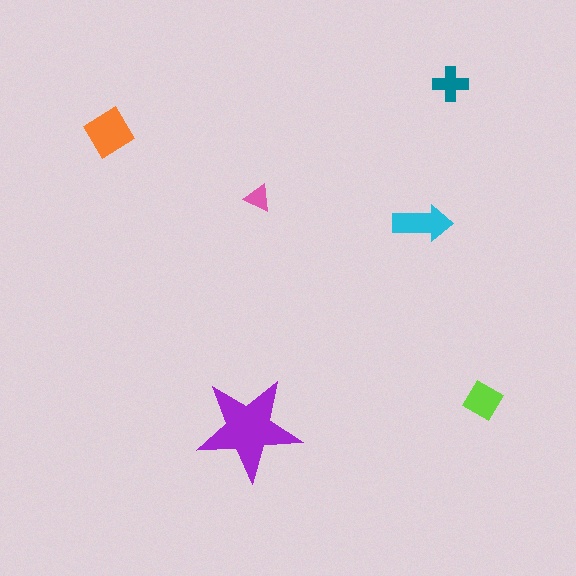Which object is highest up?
The teal cross is topmost.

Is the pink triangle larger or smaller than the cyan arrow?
Smaller.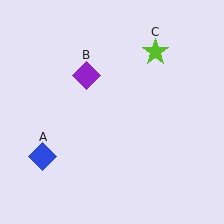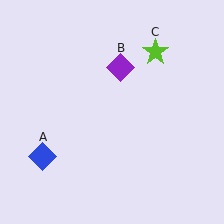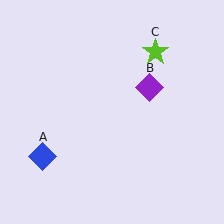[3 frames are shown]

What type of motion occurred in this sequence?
The purple diamond (object B) rotated clockwise around the center of the scene.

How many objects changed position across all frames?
1 object changed position: purple diamond (object B).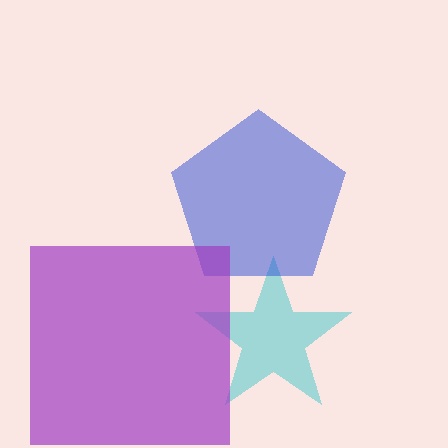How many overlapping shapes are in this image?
There are 3 overlapping shapes in the image.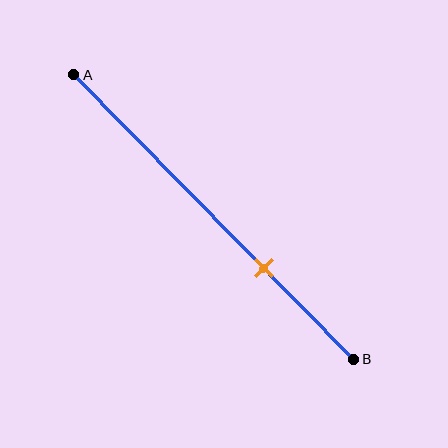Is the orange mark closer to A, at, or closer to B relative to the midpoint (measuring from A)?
The orange mark is closer to point B than the midpoint of segment AB.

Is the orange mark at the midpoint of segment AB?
No, the mark is at about 70% from A, not at the 50% midpoint.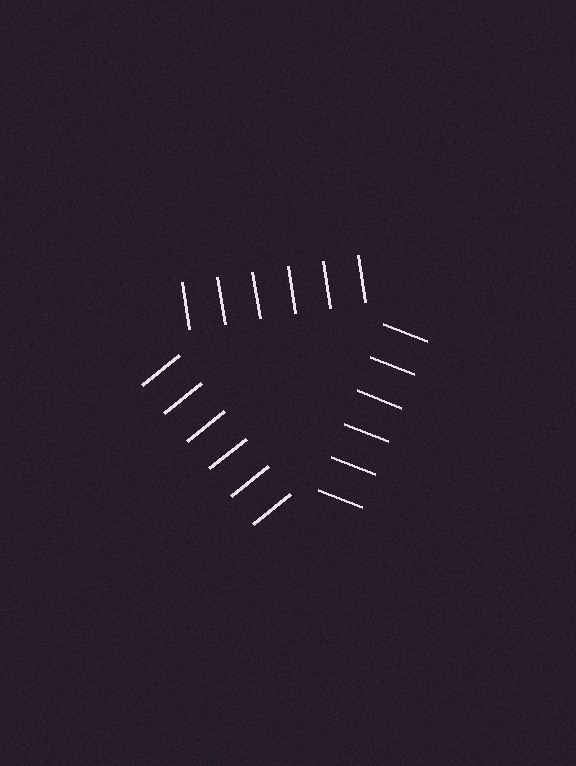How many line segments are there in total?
18 — 6 along each of the 3 edges.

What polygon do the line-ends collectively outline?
An illusory triangle — the line segments terminate on its edges but no continuous stroke is drawn.